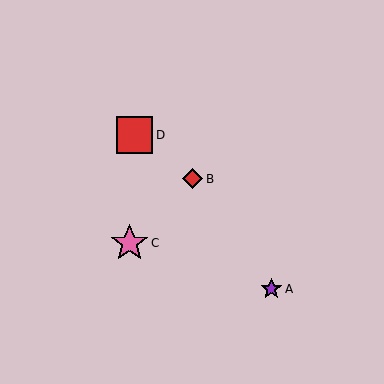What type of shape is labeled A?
Shape A is a purple star.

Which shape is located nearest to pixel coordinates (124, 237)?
The pink star (labeled C) at (130, 243) is nearest to that location.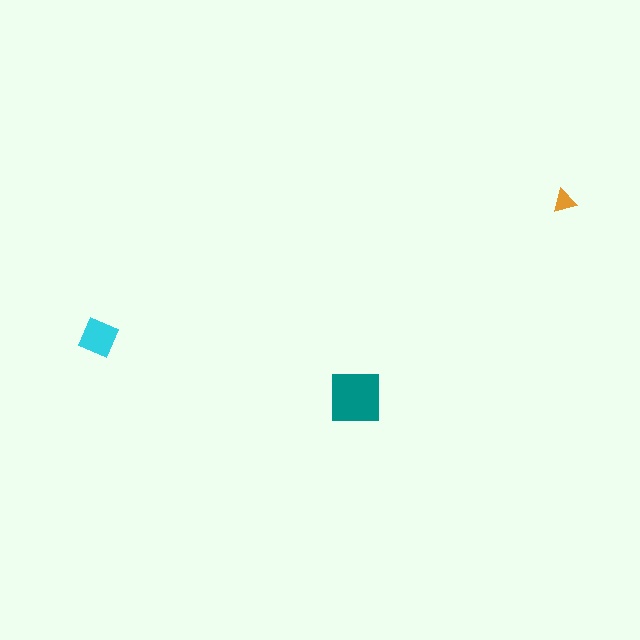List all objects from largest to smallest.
The teal square, the cyan diamond, the orange triangle.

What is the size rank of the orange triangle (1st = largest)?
3rd.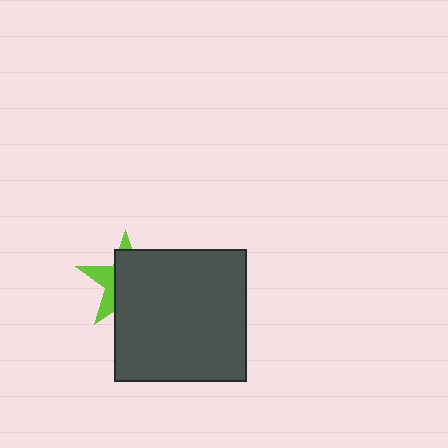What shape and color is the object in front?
The object in front is a dark gray square.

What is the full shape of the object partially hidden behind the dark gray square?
The partially hidden object is a lime star.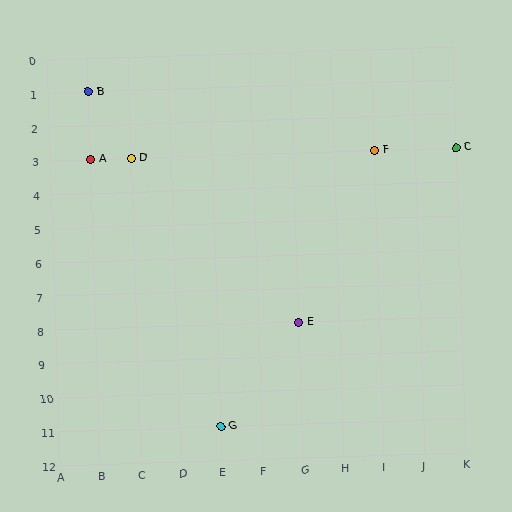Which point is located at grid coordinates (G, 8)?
Point E is at (G, 8).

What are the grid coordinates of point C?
Point C is at grid coordinates (K, 3).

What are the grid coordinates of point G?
Point G is at grid coordinates (E, 11).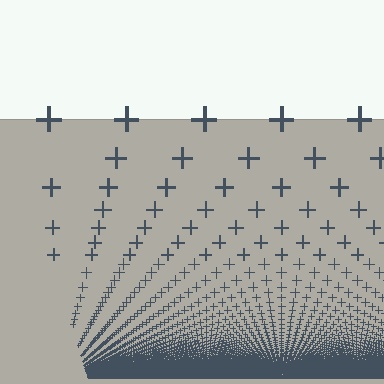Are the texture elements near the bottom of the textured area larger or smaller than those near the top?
Smaller. The gradient is inverted — elements near the bottom are smaller and denser.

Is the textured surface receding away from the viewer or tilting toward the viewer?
The surface appears to tilt toward the viewer. Texture elements get larger and sparser toward the top.